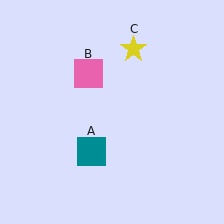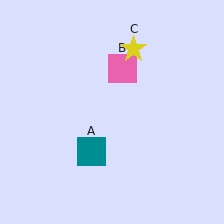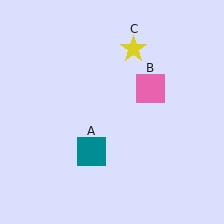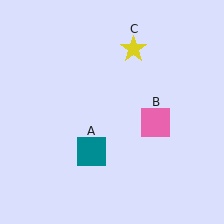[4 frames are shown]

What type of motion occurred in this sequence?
The pink square (object B) rotated clockwise around the center of the scene.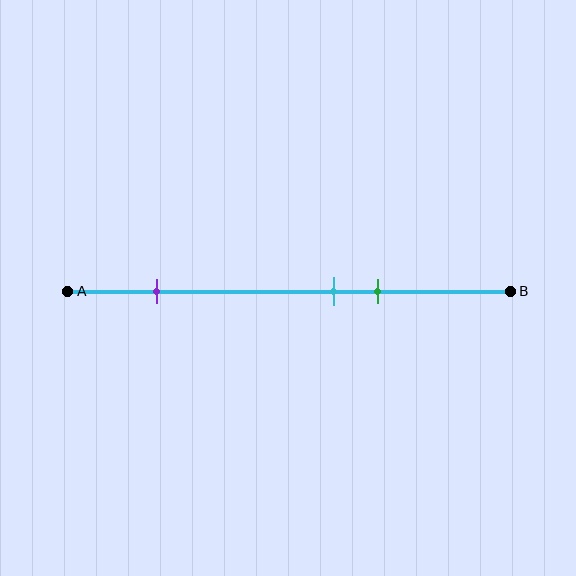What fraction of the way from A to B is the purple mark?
The purple mark is approximately 20% (0.2) of the way from A to B.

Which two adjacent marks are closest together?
The cyan and green marks are the closest adjacent pair.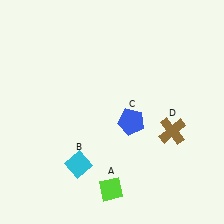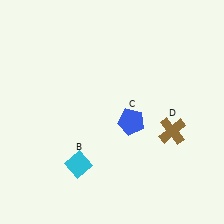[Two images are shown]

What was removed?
The lime diamond (A) was removed in Image 2.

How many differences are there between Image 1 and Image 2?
There is 1 difference between the two images.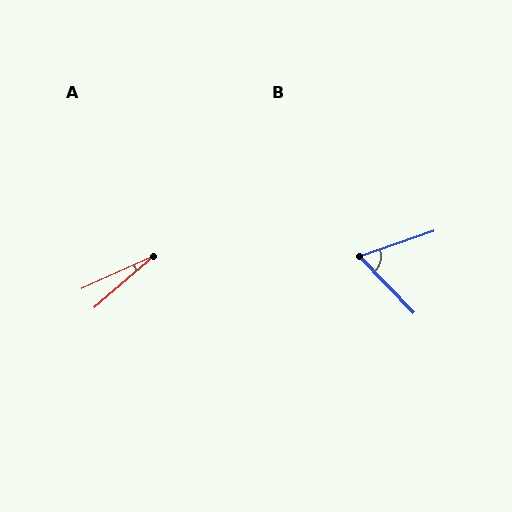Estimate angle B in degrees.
Approximately 65 degrees.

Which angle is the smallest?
A, at approximately 17 degrees.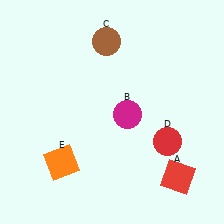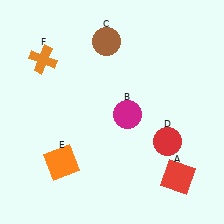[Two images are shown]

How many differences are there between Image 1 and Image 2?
There is 1 difference between the two images.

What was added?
An orange cross (F) was added in Image 2.